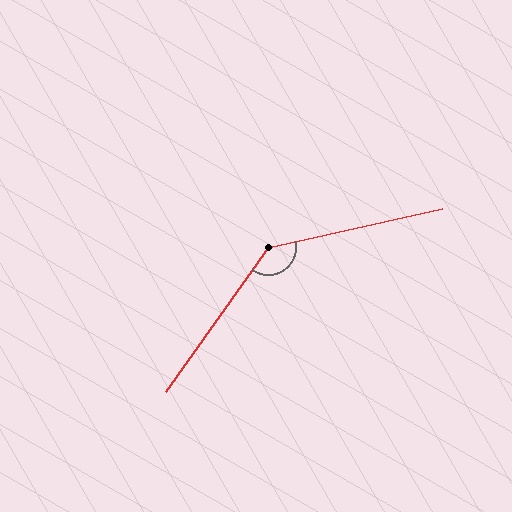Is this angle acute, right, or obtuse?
It is obtuse.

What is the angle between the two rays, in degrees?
Approximately 138 degrees.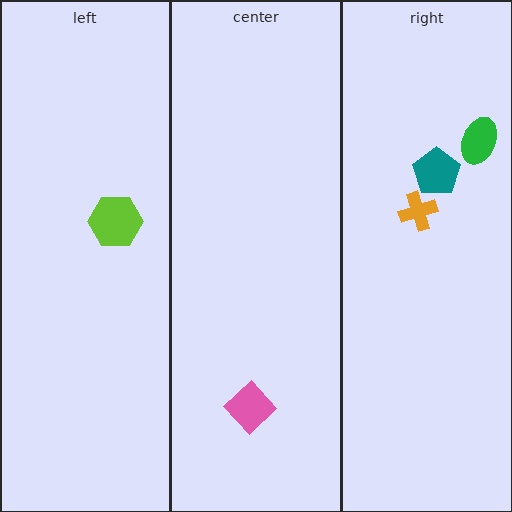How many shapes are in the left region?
1.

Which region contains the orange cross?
The right region.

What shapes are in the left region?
The lime hexagon.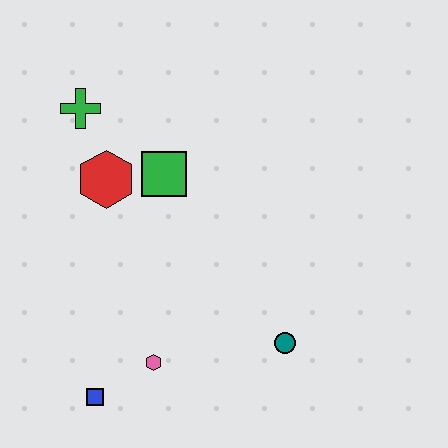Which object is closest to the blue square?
The pink hexagon is closest to the blue square.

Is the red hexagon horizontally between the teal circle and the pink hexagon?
No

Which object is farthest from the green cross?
The teal circle is farthest from the green cross.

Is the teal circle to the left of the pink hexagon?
No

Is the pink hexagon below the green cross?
Yes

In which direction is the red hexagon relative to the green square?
The red hexagon is to the left of the green square.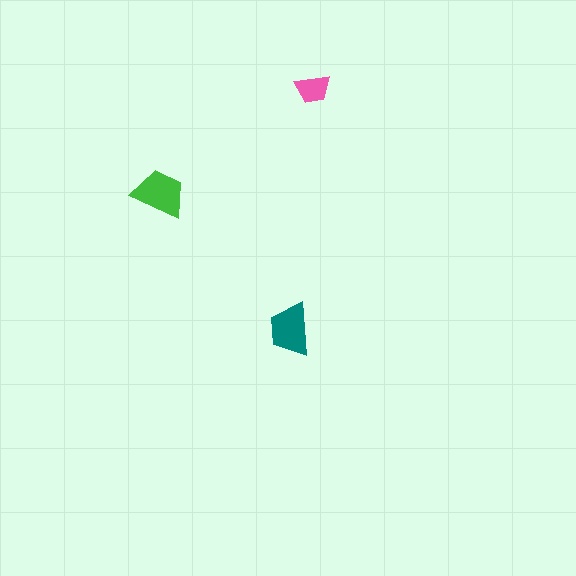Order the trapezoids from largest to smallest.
the green one, the teal one, the pink one.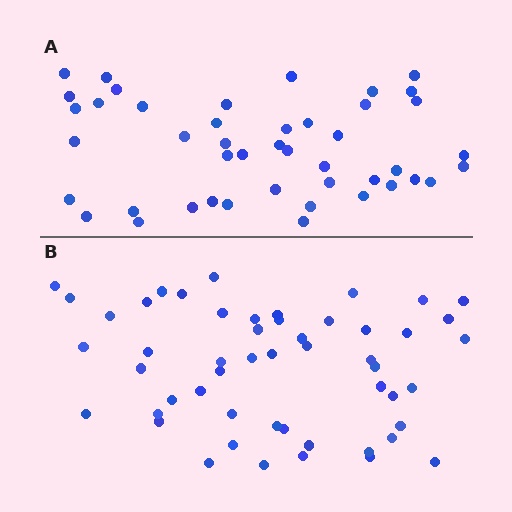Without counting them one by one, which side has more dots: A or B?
Region B (the bottom region) has more dots.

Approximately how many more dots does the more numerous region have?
Region B has roughly 8 or so more dots than region A.